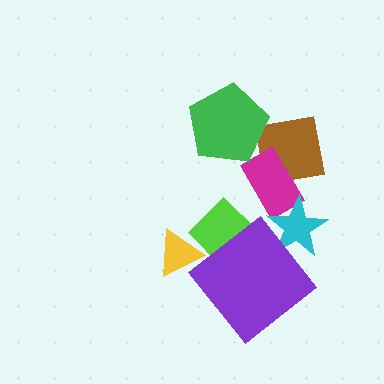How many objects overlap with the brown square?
1 object overlaps with the brown square.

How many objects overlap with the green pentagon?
0 objects overlap with the green pentagon.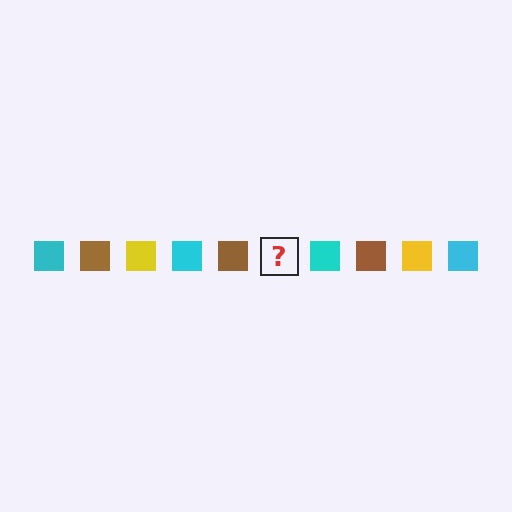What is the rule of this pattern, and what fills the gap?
The rule is that the pattern cycles through cyan, brown, yellow squares. The gap should be filled with a yellow square.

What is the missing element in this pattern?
The missing element is a yellow square.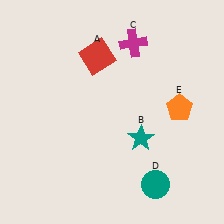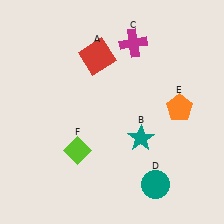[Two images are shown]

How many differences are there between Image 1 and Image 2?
There is 1 difference between the two images.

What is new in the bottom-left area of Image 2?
A lime diamond (F) was added in the bottom-left area of Image 2.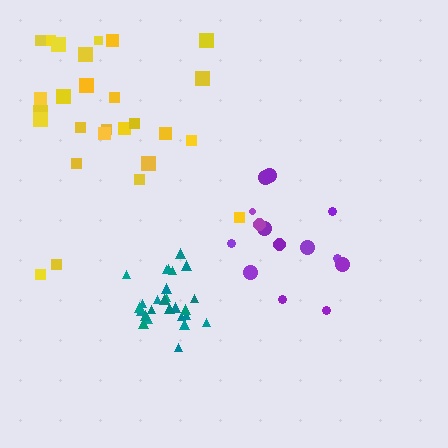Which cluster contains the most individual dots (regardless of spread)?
Yellow (27).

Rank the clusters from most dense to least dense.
teal, yellow, purple.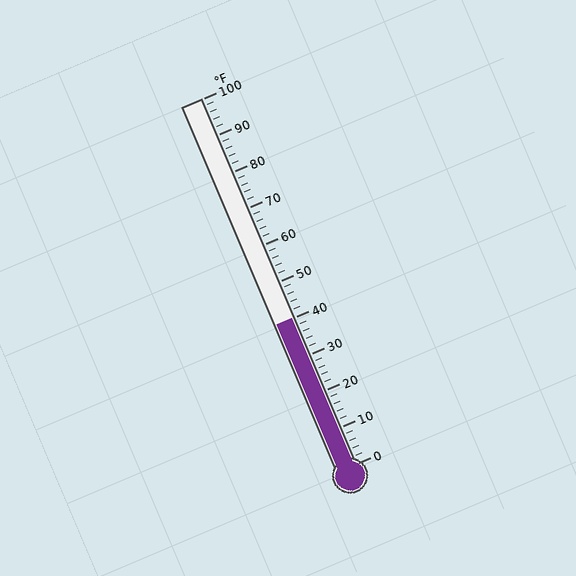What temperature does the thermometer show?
The thermometer shows approximately 40°F.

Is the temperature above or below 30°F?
The temperature is above 30°F.